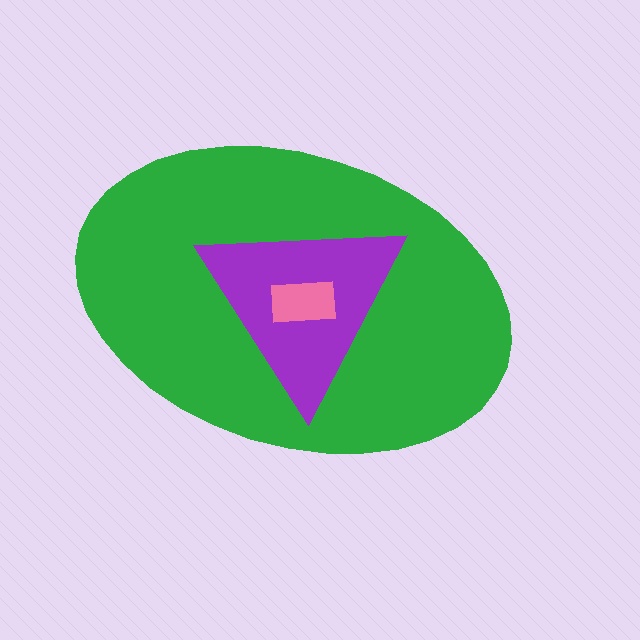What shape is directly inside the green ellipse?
The purple triangle.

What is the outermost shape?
The green ellipse.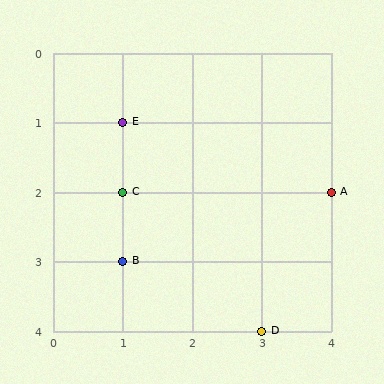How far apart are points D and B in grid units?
Points D and B are 2 columns and 1 row apart (about 2.2 grid units diagonally).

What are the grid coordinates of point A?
Point A is at grid coordinates (4, 2).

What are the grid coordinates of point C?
Point C is at grid coordinates (1, 2).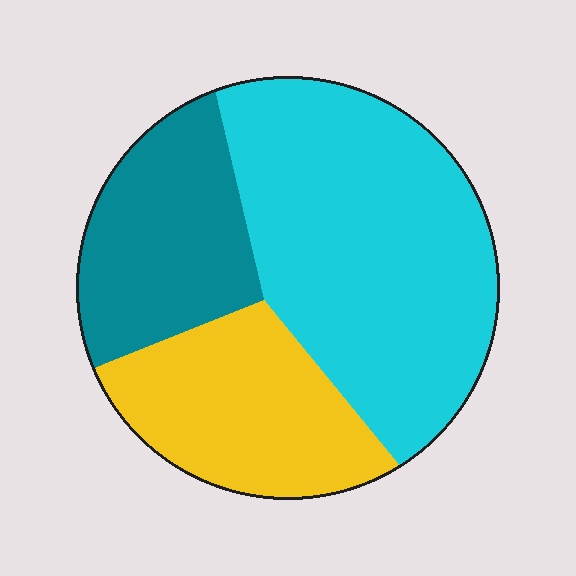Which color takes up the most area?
Cyan, at roughly 50%.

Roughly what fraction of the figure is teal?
Teal takes up between a sixth and a third of the figure.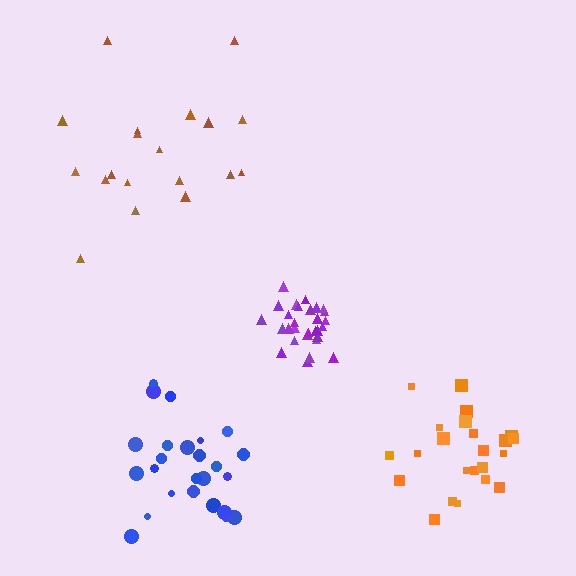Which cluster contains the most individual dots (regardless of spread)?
Purple (30).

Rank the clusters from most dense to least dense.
purple, orange, blue, brown.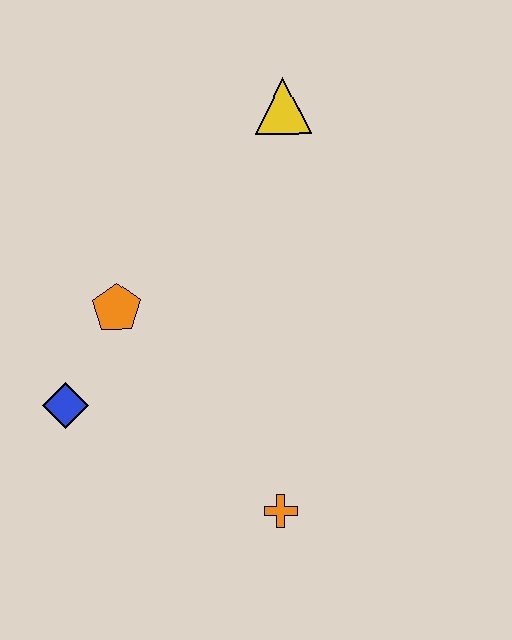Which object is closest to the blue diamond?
The orange pentagon is closest to the blue diamond.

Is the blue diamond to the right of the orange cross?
No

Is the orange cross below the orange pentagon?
Yes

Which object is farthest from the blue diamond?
The yellow triangle is farthest from the blue diamond.